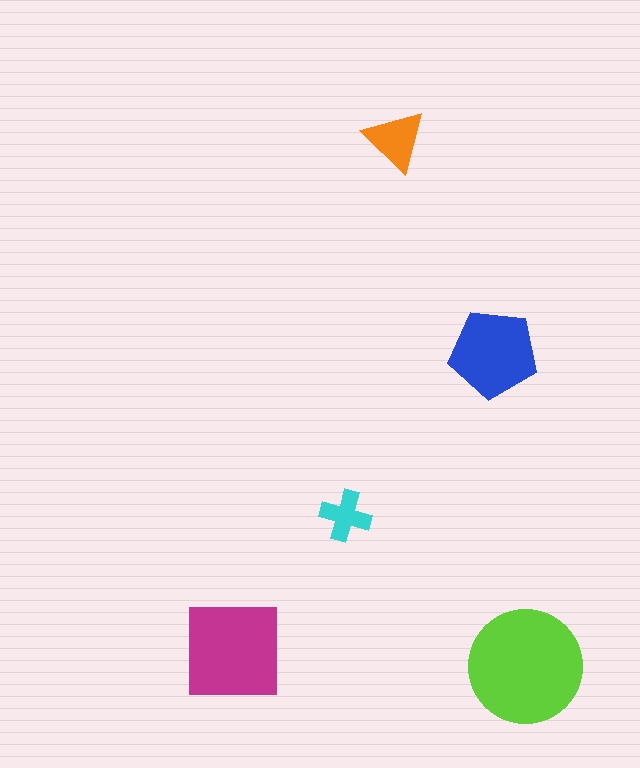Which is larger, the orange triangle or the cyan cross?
The orange triangle.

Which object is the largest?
The lime circle.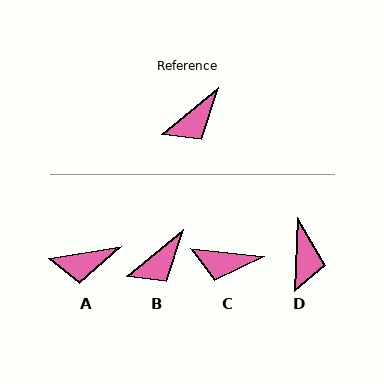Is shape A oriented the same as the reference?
No, it is off by about 31 degrees.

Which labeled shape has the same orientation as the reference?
B.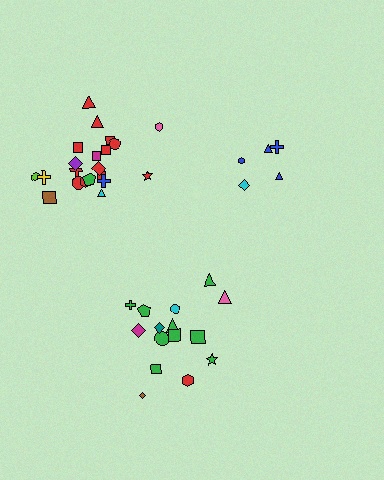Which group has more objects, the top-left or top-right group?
The top-left group.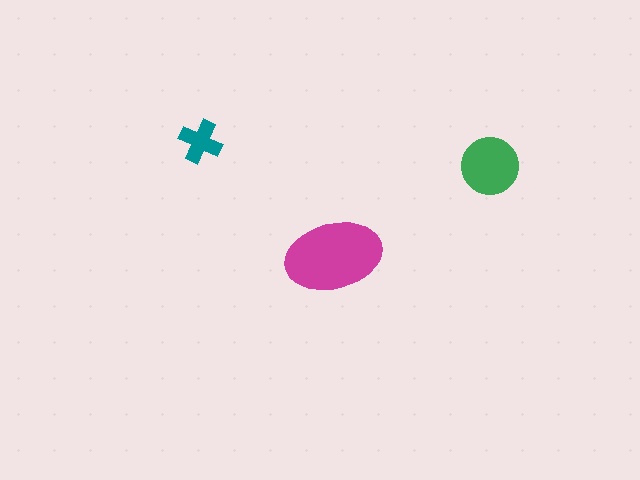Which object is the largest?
The magenta ellipse.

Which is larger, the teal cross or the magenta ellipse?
The magenta ellipse.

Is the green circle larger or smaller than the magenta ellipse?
Smaller.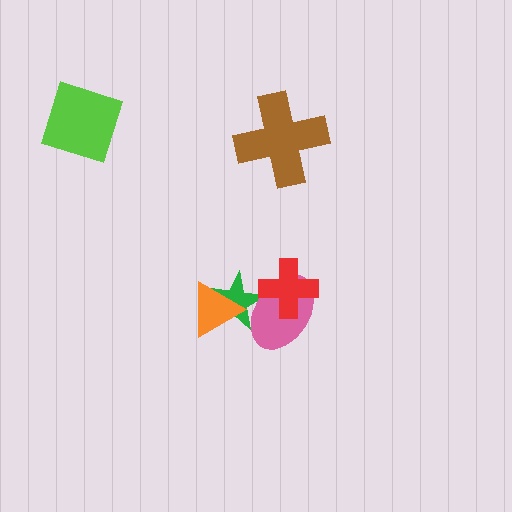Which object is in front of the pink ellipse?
The red cross is in front of the pink ellipse.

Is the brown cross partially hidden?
No, no other shape covers it.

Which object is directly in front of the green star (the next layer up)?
The orange triangle is directly in front of the green star.